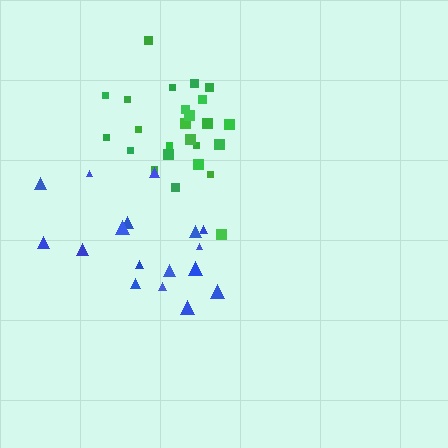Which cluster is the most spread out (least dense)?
Blue.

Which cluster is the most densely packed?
Green.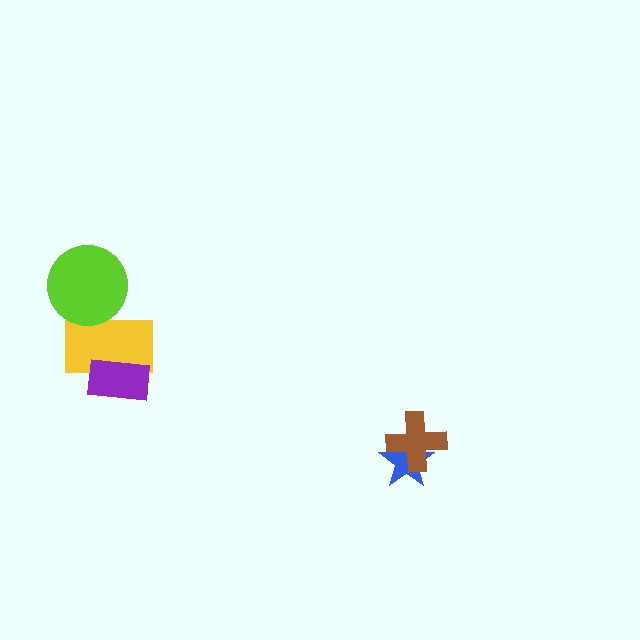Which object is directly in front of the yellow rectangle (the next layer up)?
The lime circle is directly in front of the yellow rectangle.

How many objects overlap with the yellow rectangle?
2 objects overlap with the yellow rectangle.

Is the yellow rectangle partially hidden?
Yes, it is partially covered by another shape.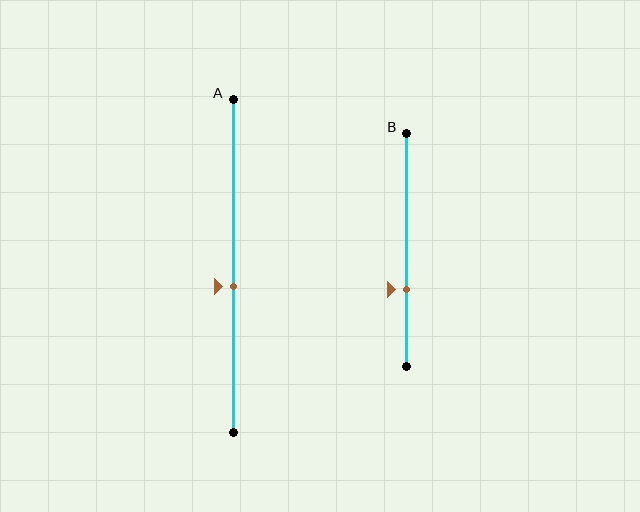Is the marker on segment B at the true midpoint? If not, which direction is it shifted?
No, the marker on segment B is shifted downward by about 17% of the segment length.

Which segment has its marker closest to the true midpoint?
Segment A has its marker closest to the true midpoint.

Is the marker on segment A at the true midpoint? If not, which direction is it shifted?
No, the marker on segment A is shifted downward by about 6% of the segment length.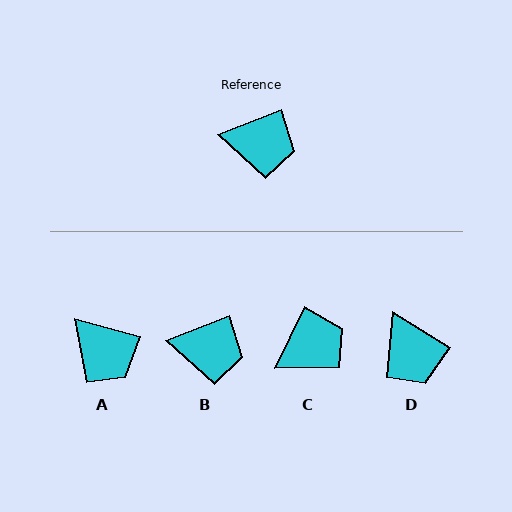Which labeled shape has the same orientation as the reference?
B.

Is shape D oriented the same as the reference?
No, it is off by about 52 degrees.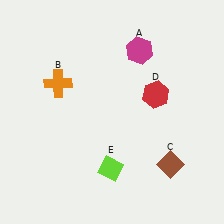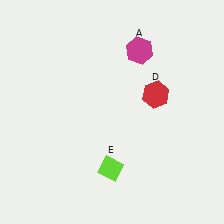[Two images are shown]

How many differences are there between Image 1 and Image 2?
There are 2 differences between the two images.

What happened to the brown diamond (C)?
The brown diamond (C) was removed in Image 2. It was in the bottom-right area of Image 1.